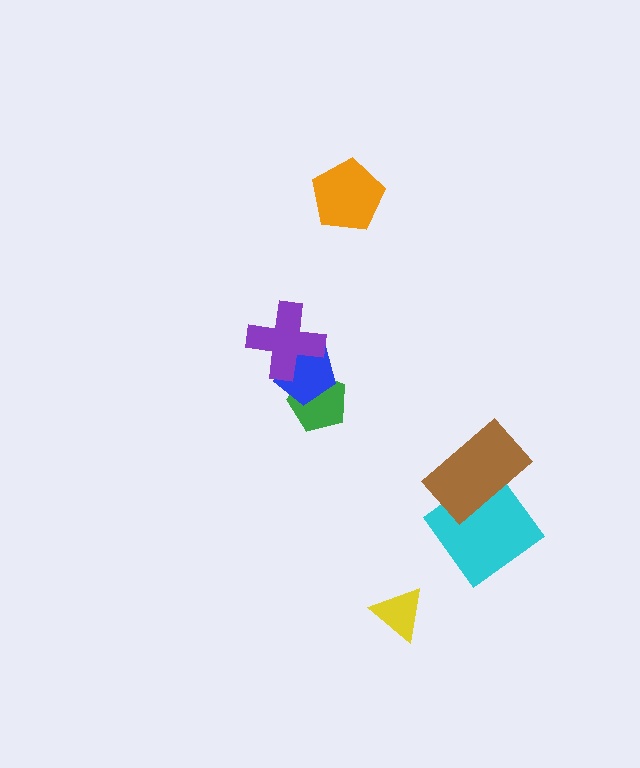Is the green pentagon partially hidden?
Yes, it is partially covered by another shape.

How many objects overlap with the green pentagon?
1 object overlaps with the green pentagon.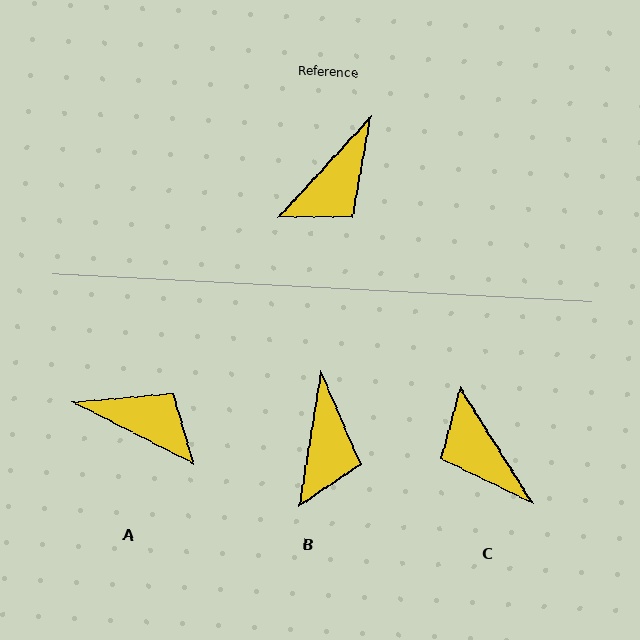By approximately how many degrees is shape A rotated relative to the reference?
Approximately 106 degrees counter-clockwise.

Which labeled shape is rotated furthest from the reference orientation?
A, about 106 degrees away.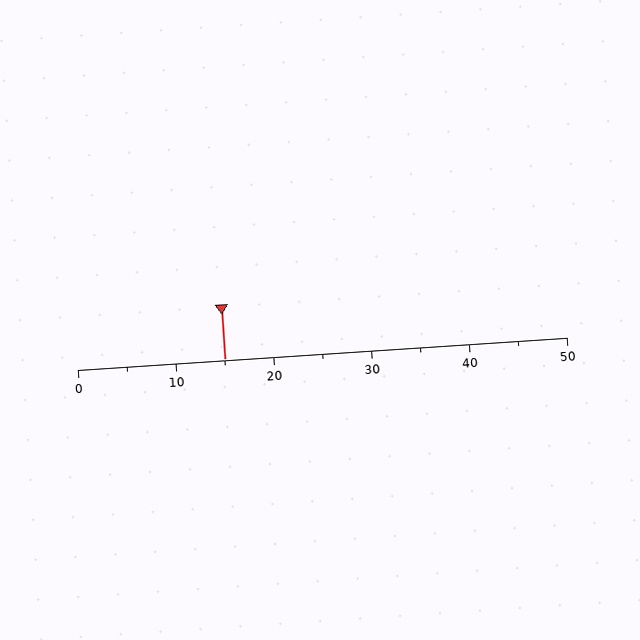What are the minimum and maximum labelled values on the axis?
The axis runs from 0 to 50.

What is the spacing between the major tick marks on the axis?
The major ticks are spaced 10 apart.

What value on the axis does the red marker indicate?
The marker indicates approximately 15.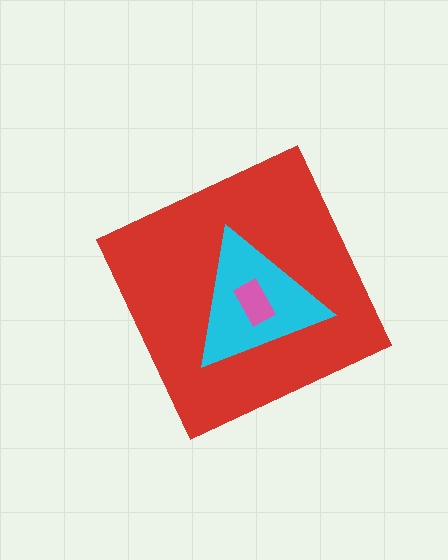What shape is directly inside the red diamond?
The cyan triangle.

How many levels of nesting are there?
3.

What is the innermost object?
The pink rectangle.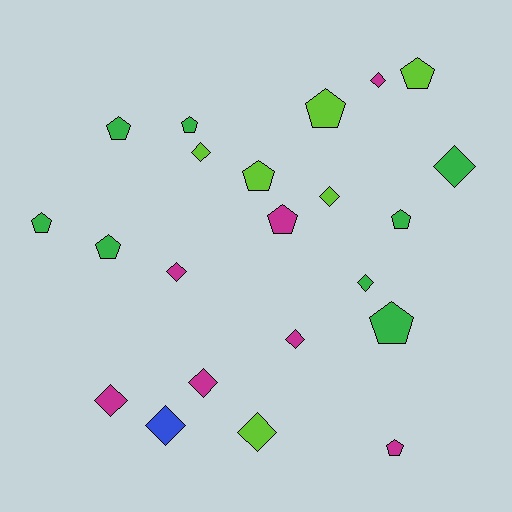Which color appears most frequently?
Green, with 8 objects.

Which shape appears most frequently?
Diamond, with 11 objects.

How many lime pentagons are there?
There are 3 lime pentagons.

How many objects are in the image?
There are 22 objects.